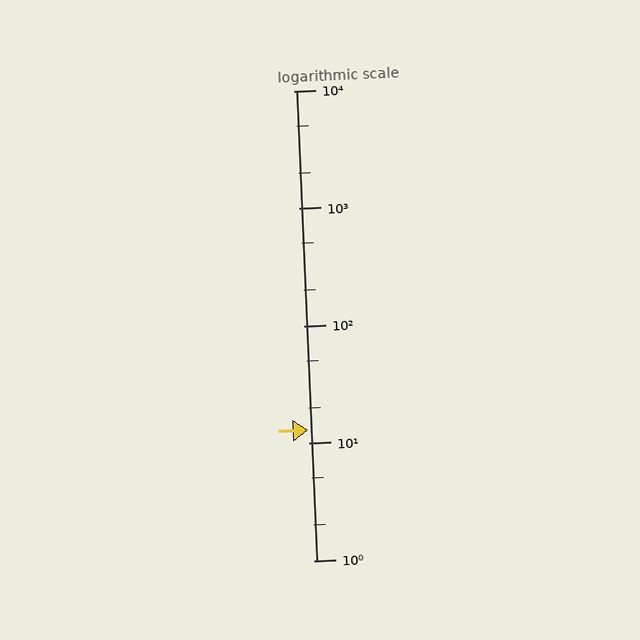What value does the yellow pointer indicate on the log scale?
The pointer indicates approximately 13.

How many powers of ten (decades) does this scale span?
The scale spans 4 decades, from 1 to 10000.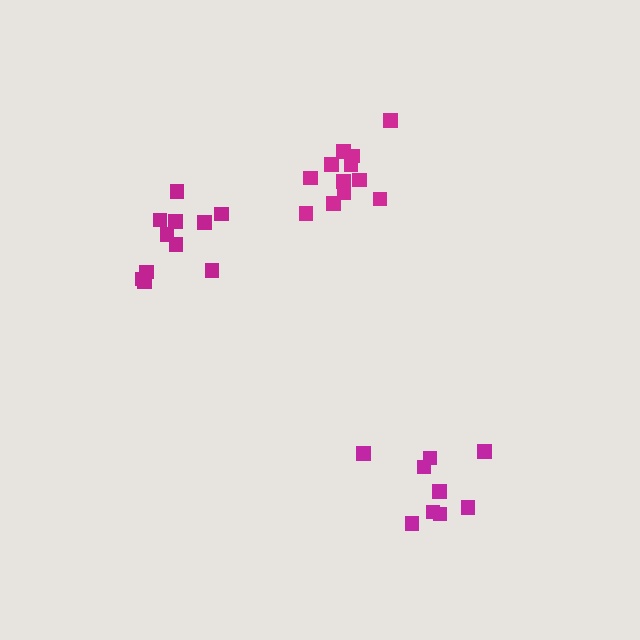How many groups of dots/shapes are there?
There are 3 groups.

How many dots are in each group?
Group 1: 11 dots, Group 2: 9 dots, Group 3: 12 dots (32 total).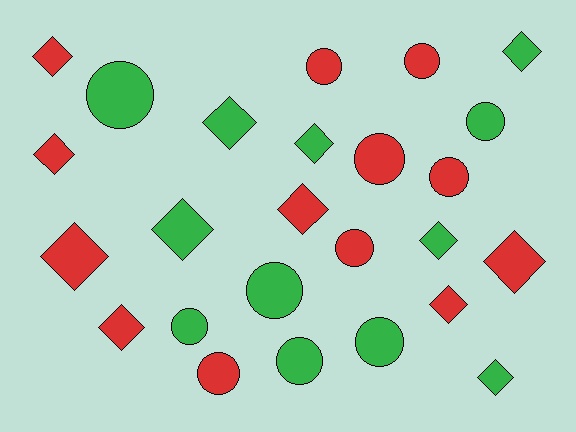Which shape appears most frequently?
Diamond, with 13 objects.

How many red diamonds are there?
There are 7 red diamonds.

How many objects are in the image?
There are 25 objects.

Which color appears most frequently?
Red, with 13 objects.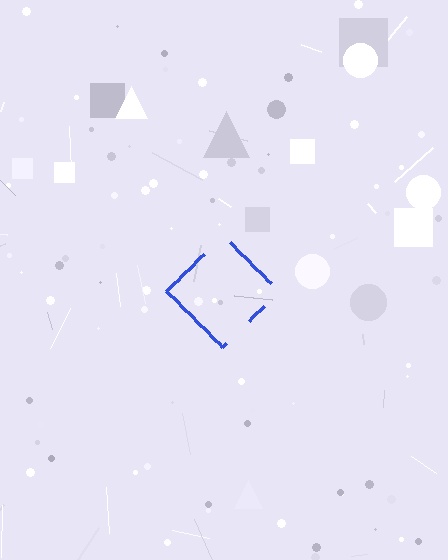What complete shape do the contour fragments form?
The contour fragments form a diamond.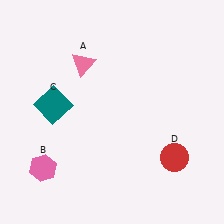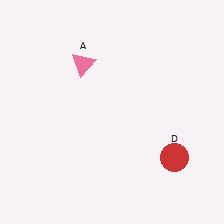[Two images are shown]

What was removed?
The teal square (C), the pink hexagon (B) were removed in Image 2.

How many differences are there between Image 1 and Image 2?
There are 2 differences between the two images.